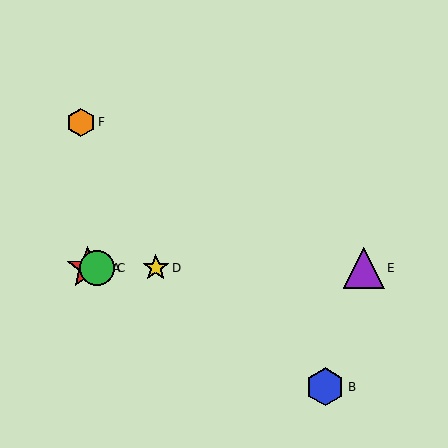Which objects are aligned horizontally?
Objects A, C, D, E are aligned horizontally.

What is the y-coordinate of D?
Object D is at y≈268.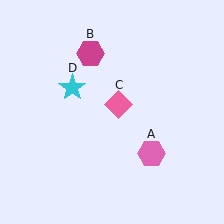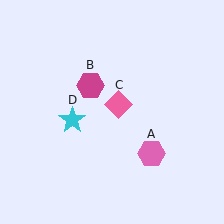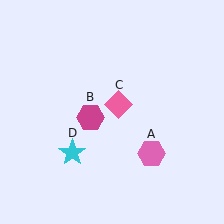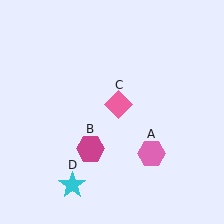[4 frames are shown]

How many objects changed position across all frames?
2 objects changed position: magenta hexagon (object B), cyan star (object D).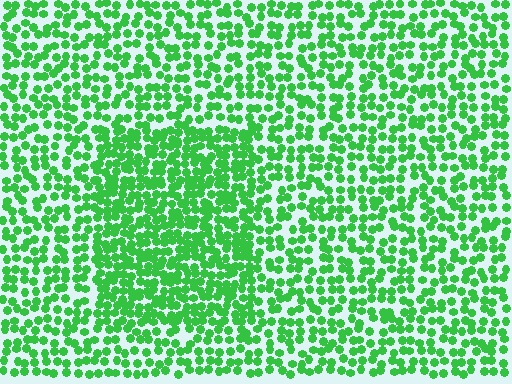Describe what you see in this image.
The image contains small green elements arranged at two different densities. A rectangle-shaped region is visible where the elements are more densely packed than the surrounding area.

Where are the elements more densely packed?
The elements are more densely packed inside the rectangle boundary.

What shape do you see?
I see a rectangle.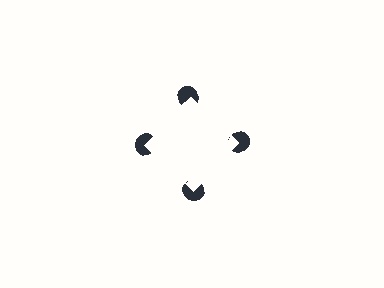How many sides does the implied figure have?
4 sides.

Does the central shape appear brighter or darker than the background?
It typically appears slightly brighter than the background, even though no actual brightness change is drawn.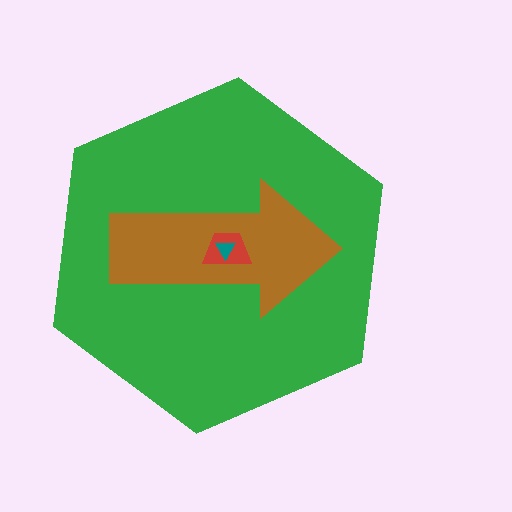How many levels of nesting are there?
4.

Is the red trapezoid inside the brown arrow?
Yes.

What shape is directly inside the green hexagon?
The brown arrow.